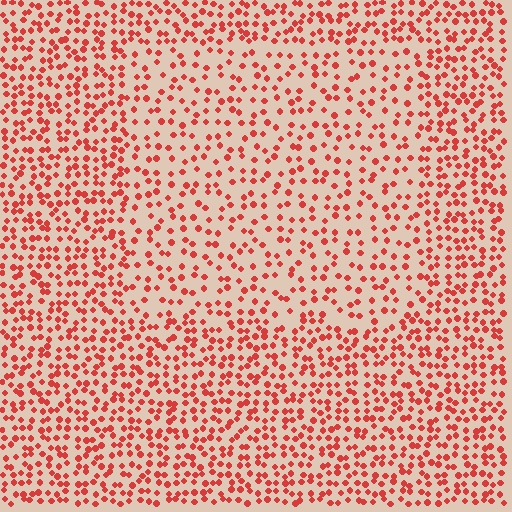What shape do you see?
I see a rectangle.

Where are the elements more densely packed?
The elements are more densely packed outside the rectangle boundary.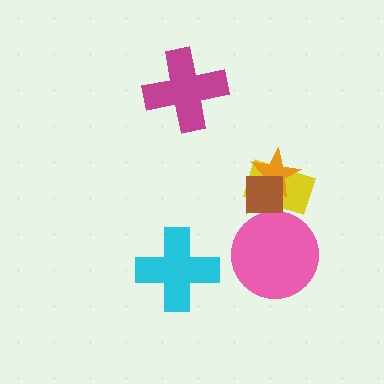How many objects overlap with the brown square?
3 objects overlap with the brown square.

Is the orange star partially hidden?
Yes, it is partially covered by another shape.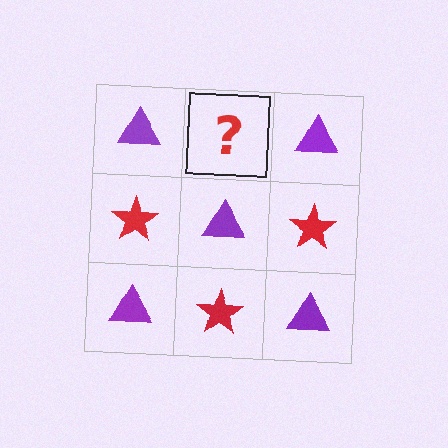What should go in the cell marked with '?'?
The missing cell should contain a red star.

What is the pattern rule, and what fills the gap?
The rule is that it alternates purple triangle and red star in a checkerboard pattern. The gap should be filled with a red star.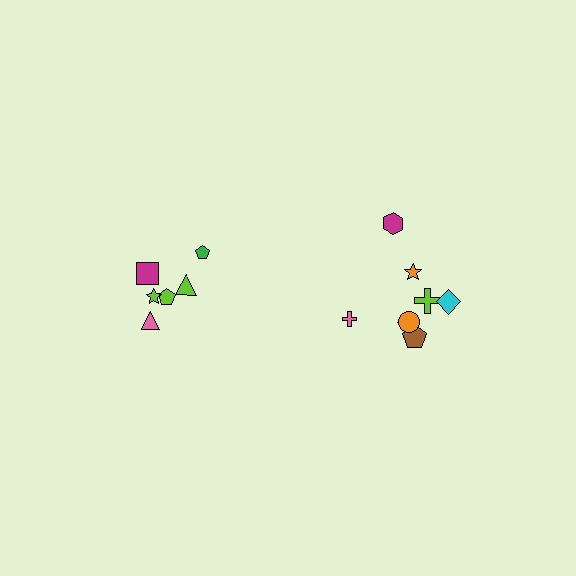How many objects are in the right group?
There are 8 objects.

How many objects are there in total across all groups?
There are 14 objects.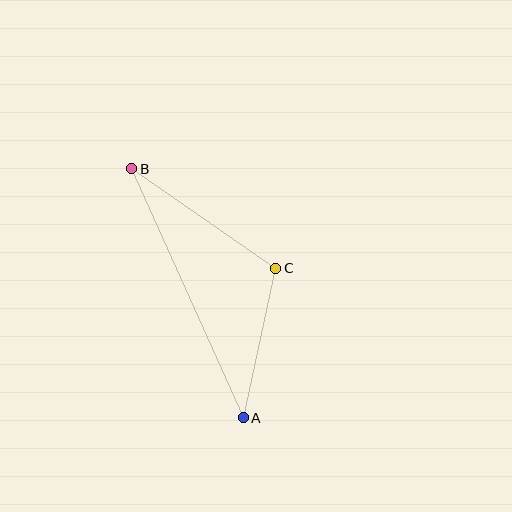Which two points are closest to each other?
Points A and C are closest to each other.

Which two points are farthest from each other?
Points A and B are farthest from each other.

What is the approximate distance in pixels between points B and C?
The distance between B and C is approximately 175 pixels.